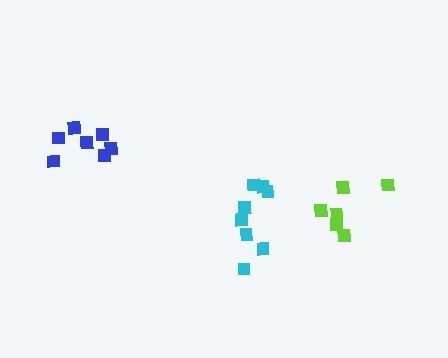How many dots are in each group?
Group 1: 8 dots, Group 2: 7 dots, Group 3: 6 dots (21 total).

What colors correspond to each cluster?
The clusters are colored: cyan, blue, lime.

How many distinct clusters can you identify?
There are 3 distinct clusters.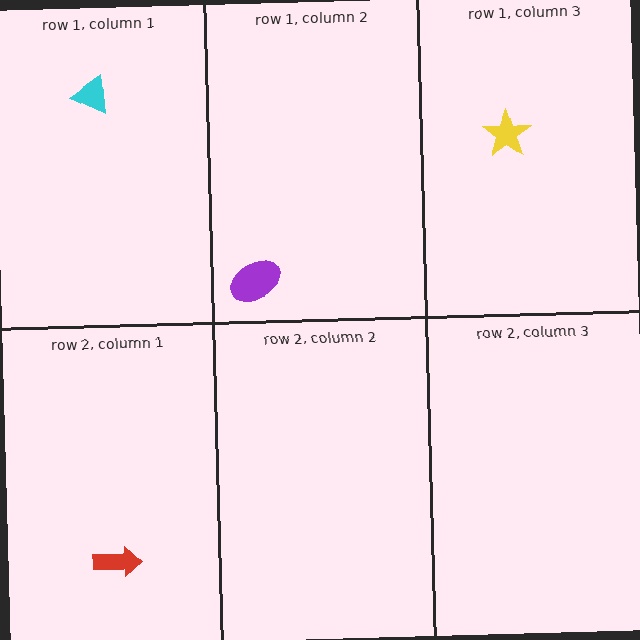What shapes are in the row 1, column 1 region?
The cyan triangle.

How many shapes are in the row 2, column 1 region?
1.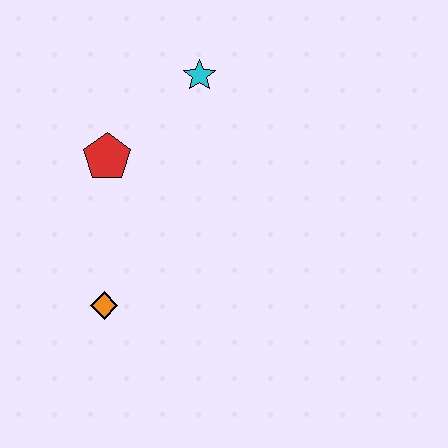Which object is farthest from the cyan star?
The orange diamond is farthest from the cyan star.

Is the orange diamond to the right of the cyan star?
No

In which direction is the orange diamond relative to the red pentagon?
The orange diamond is below the red pentagon.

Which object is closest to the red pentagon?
The cyan star is closest to the red pentagon.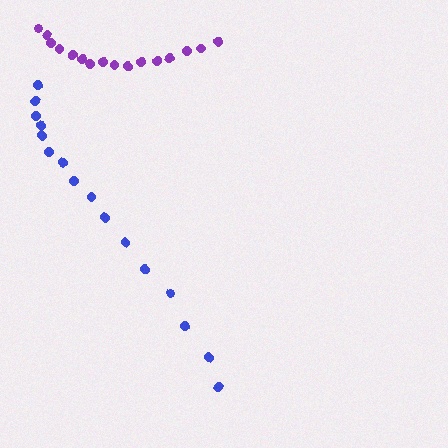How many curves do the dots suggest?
There are 2 distinct paths.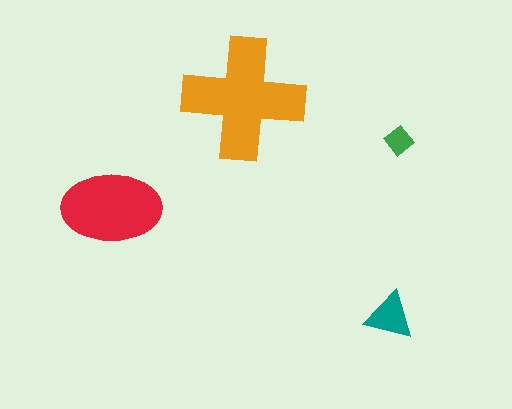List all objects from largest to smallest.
The orange cross, the red ellipse, the teal triangle, the green diamond.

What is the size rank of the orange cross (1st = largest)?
1st.